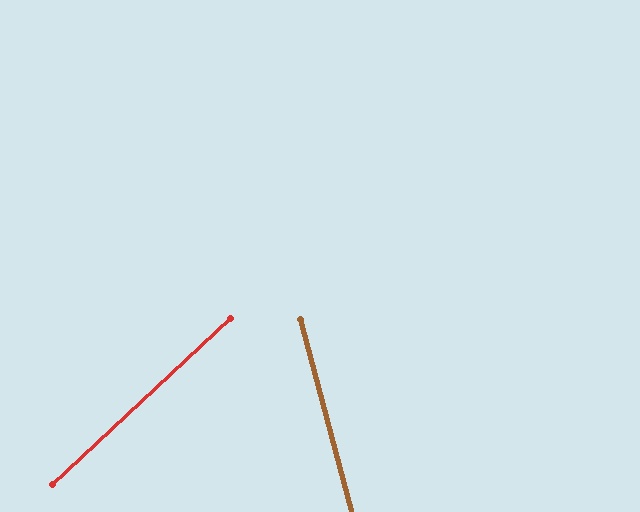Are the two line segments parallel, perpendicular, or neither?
Neither parallel nor perpendicular — they differ by about 62°.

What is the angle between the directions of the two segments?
Approximately 62 degrees.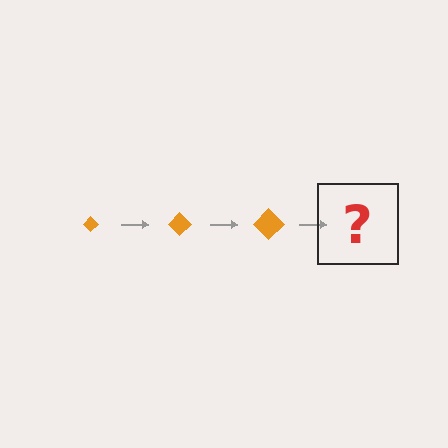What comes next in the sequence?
The next element should be an orange diamond, larger than the previous one.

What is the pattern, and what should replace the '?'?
The pattern is that the diamond gets progressively larger each step. The '?' should be an orange diamond, larger than the previous one.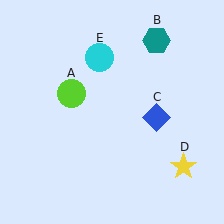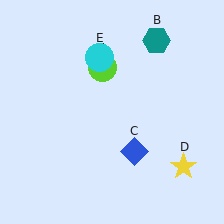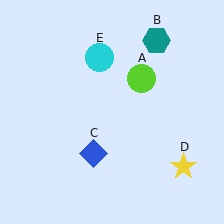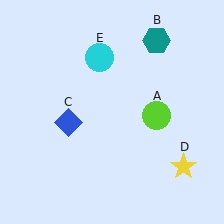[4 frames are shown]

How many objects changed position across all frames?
2 objects changed position: lime circle (object A), blue diamond (object C).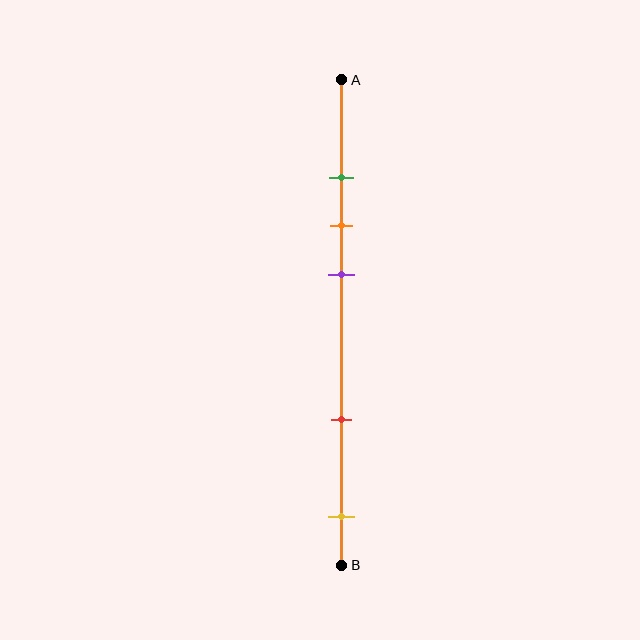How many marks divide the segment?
There are 5 marks dividing the segment.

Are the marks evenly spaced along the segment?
No, the marks are not evenly spaced.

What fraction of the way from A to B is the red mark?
The red mark is approximately 70% (0.7) of the way from A to B.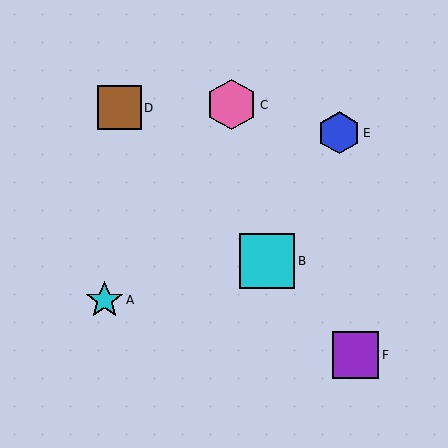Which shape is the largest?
The cyan square (labeled B) is the largest.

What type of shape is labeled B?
Shape B is a cyan square.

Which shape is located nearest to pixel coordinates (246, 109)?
The pink hexagon (labeled C) at (231, 105) is nearest to that location.